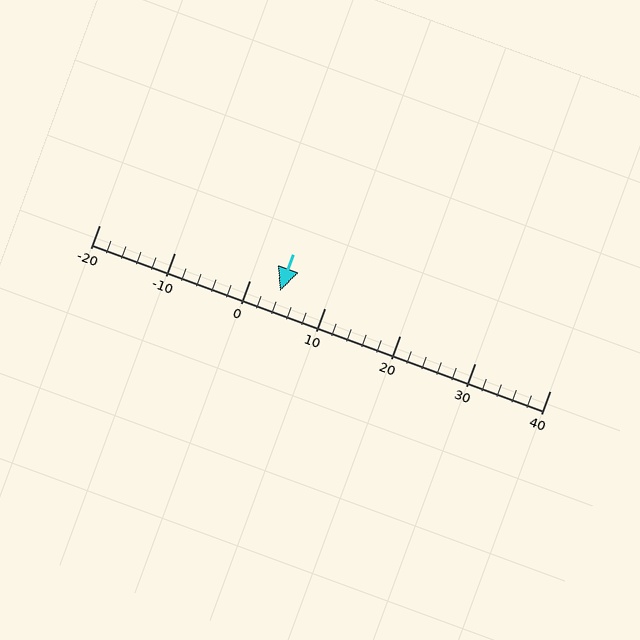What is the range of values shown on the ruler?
The ruler shows values from -20 to 40.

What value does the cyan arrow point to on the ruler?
The cyan arrow points to approximately 4.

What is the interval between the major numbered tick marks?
The major tick marks are spaced 10 units apart.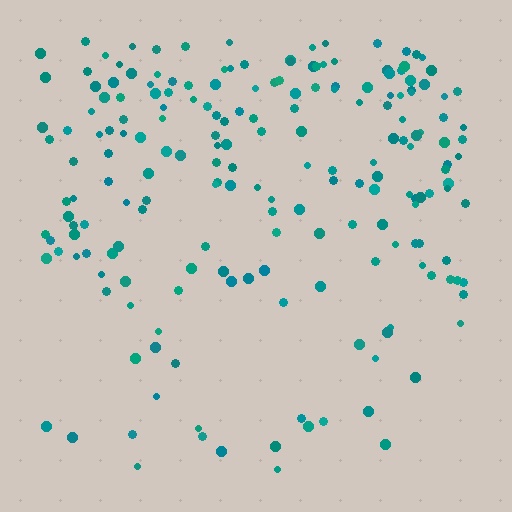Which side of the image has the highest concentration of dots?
The top.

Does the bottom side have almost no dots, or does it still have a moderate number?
Still a moderate number, just noticeably fewer than the top.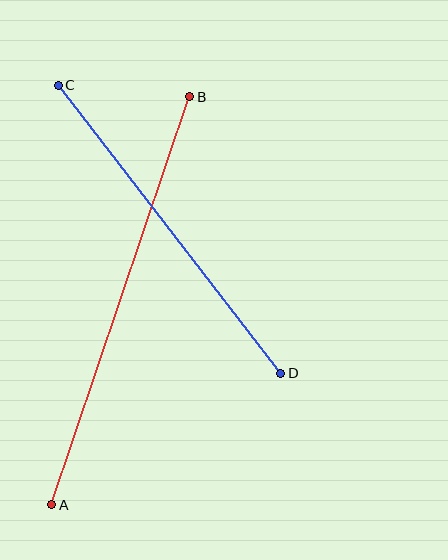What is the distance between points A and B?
The distance is approximately 431 pixels.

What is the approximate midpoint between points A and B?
The midpoint is at approximately (121, 301) pixels.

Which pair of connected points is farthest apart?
Points A and B are farthest apart.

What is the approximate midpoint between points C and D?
The midpoint is at approximately (170, 229) pixels.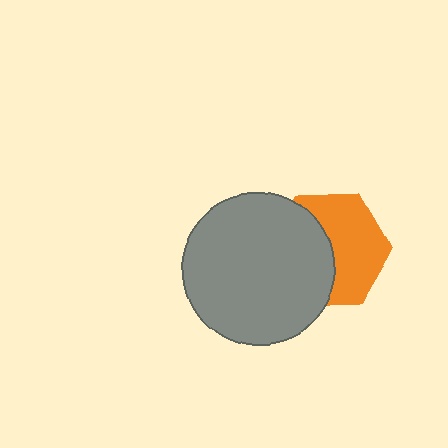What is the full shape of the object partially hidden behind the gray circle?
The partially hidden object is an orange hexagon.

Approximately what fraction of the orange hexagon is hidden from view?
Roughly 46% of the orange hexagon is hidden behind the gray circle.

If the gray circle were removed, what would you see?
You would see the complete orange hexagon.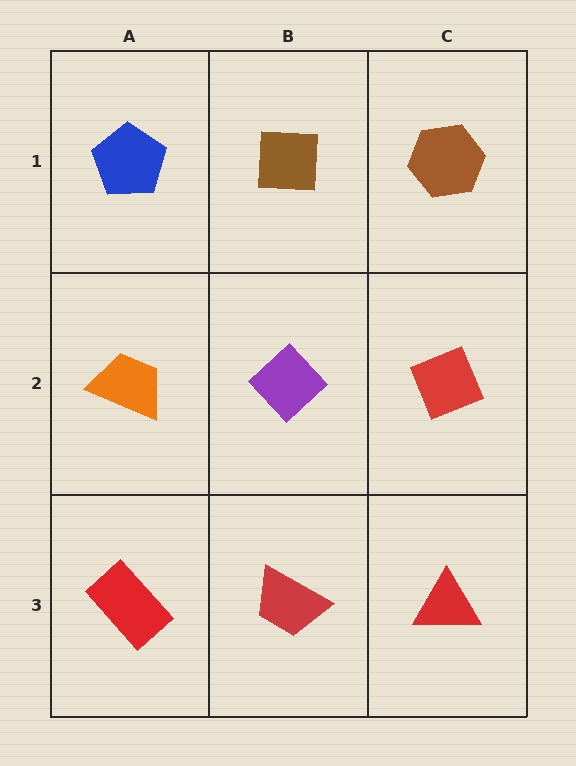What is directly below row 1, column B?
A purple diamond.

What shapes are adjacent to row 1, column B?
A purple diamond (row 2, column B), a blue pentagon (row 1, column A), a brown hexagon (row 1, column C).